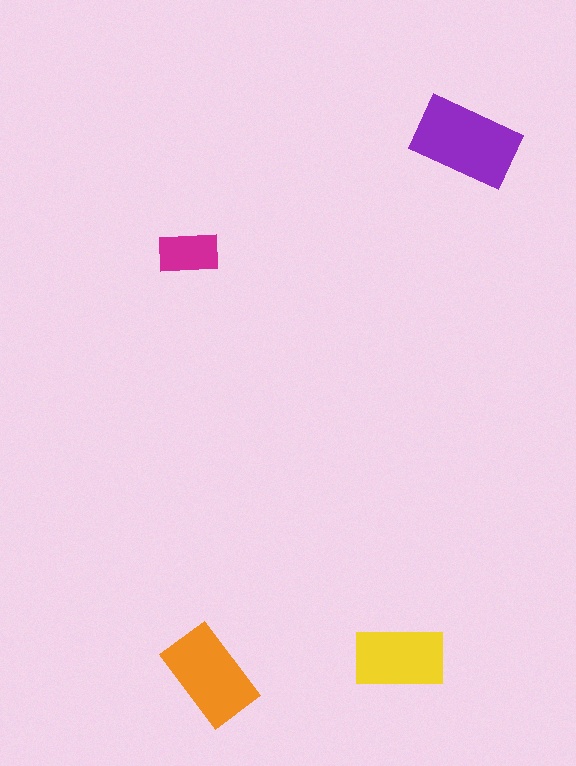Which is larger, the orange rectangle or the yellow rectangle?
The orange one.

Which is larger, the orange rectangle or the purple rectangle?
The purple one.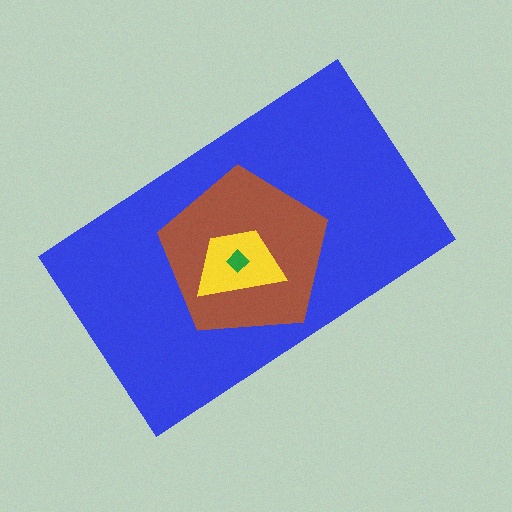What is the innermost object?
The green diamond.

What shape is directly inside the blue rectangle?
The brown pentagon.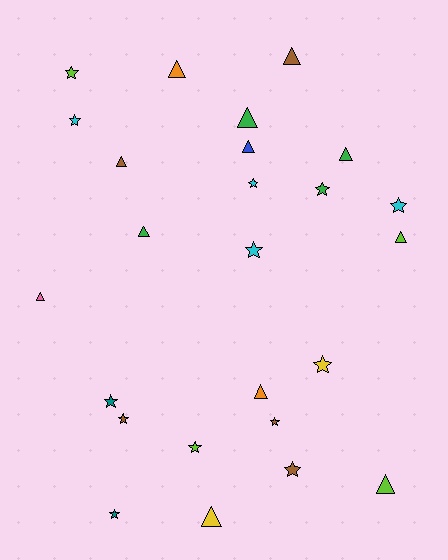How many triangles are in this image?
There are 12 triangles.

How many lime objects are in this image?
There are 4 lime objects.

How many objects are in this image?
There are 25 objects.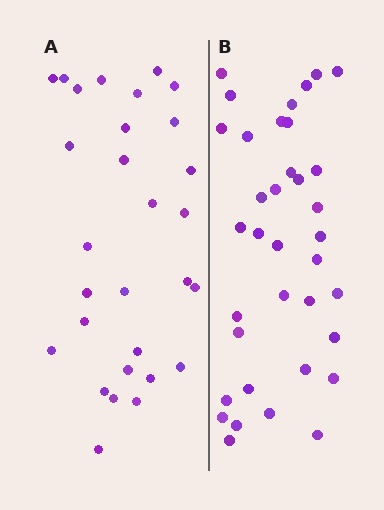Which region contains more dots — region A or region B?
Region B (the right region) has more dots.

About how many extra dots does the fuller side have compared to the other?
Region B has roughly 8 or so more dots than region A.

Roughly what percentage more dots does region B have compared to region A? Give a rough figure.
About 25% more.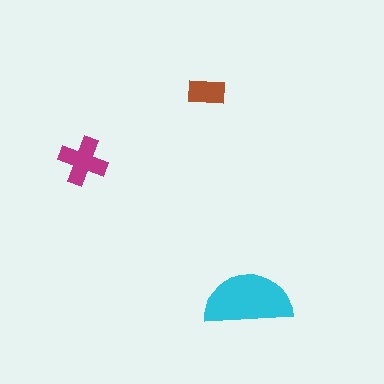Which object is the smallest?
The brown rectangle.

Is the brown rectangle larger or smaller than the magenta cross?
Smaller.